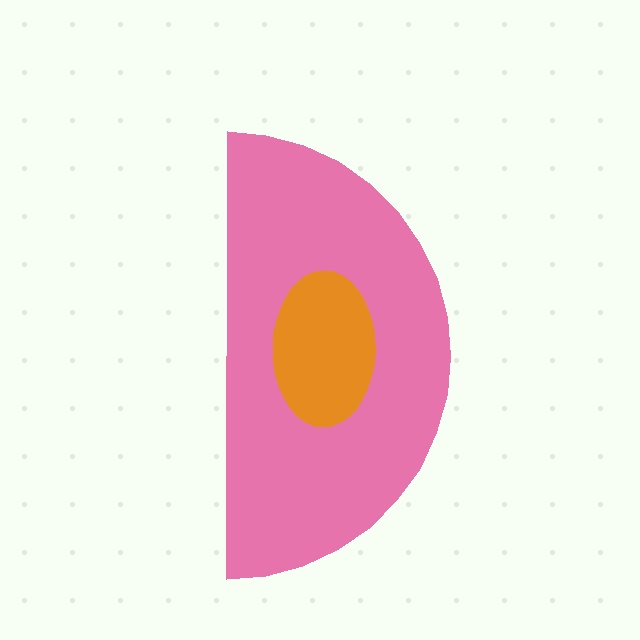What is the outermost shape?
The pink semicircle.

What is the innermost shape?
The orange ellipse.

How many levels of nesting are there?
2.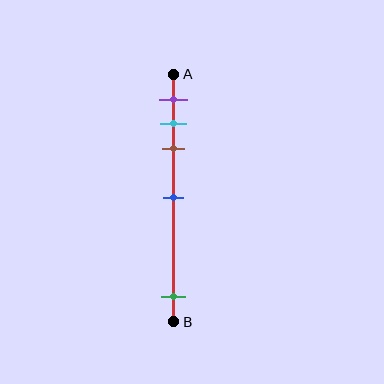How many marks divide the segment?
There are 5 marks dividing the segment.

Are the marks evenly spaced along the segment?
No, the marks are not evenly spaced.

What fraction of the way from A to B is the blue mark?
The blue mark is approximately 50% (0.5) of the way from A to B.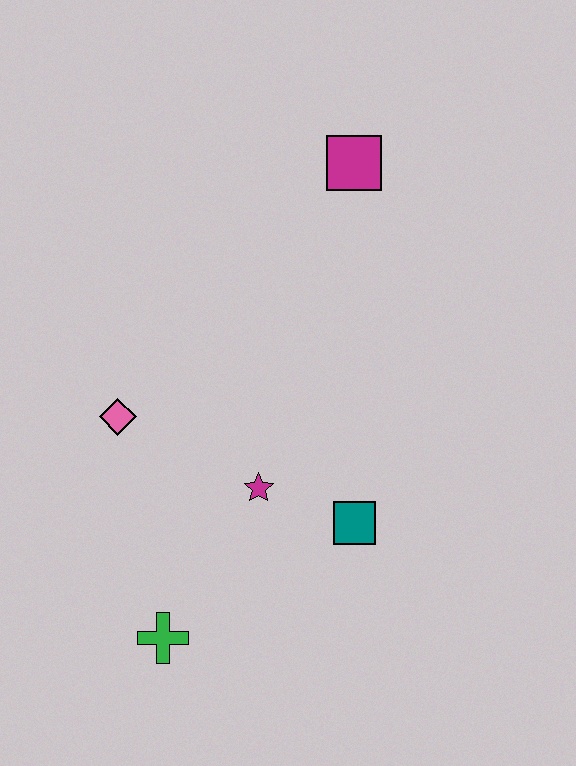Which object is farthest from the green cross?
The magenta square is farthest from the green cross.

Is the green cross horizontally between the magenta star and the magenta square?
No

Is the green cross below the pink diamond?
Yes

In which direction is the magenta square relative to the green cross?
The magenta square is above the green cross.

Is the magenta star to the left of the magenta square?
Yes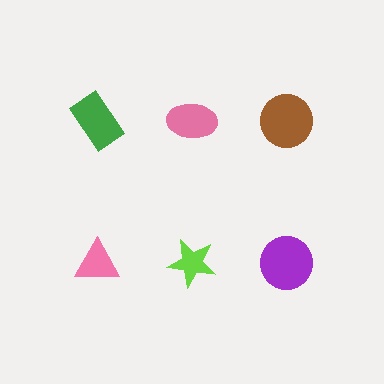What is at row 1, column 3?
A brown circle.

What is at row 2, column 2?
A lime star.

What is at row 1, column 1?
A green rectangle.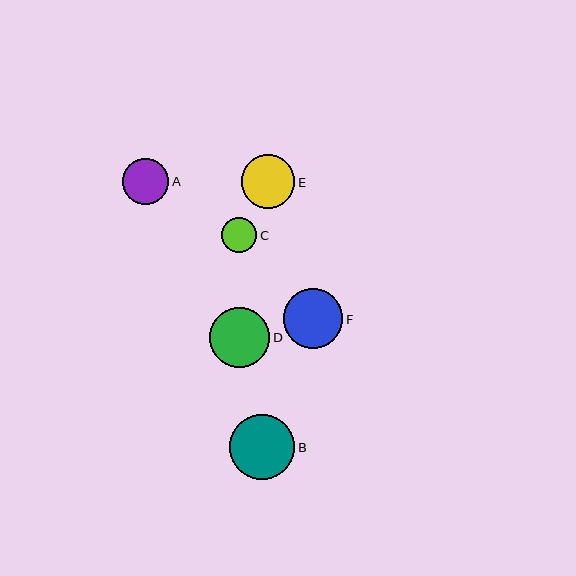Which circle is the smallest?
Circle C is the smallest with a size of approximately 35 pixels.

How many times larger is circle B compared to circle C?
Circle B is approximately 1.8 times the size of circle C.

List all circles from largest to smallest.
From largest to smallest: B, D, F, E, A, C.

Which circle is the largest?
Circle B is the largest with a size of approximately 65 pixels.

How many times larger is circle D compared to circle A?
Circle D is approximately 1.3 times the size of circle A.